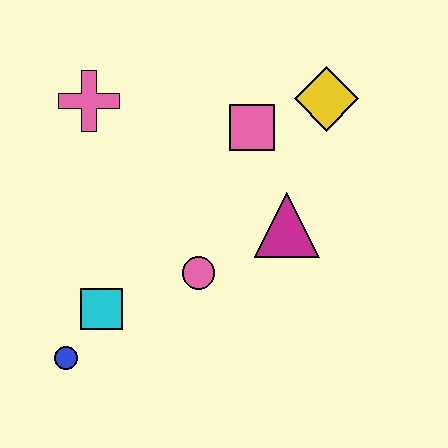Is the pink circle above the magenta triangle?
No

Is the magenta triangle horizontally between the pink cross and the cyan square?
No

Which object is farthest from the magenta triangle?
The blue circle is farthest from the magenta triangle.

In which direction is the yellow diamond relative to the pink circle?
The yellow diamond is above the pink circle.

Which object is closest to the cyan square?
The blue circle is closest to the cyan square.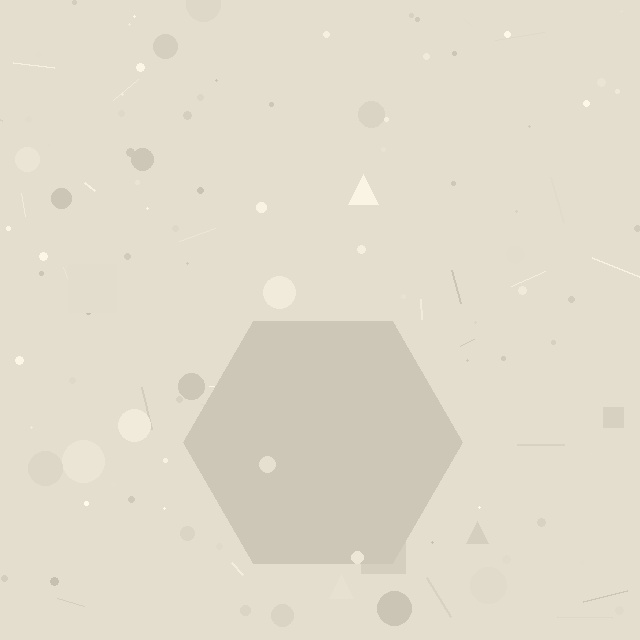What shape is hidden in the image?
A hexagon is hidden in the image.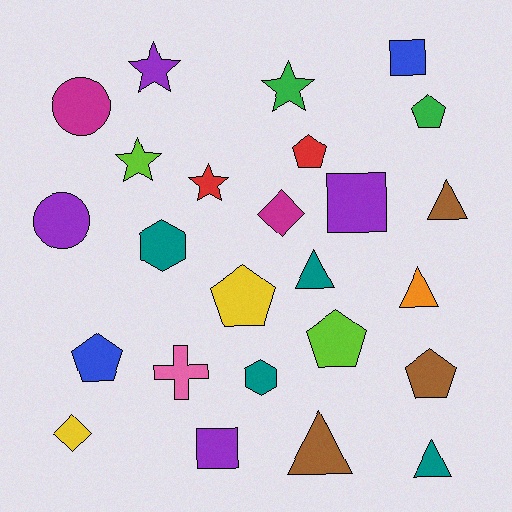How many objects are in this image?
There are 25 objects.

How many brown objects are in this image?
There are 3 brown objects.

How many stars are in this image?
There are 4 stars.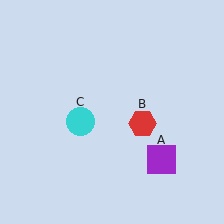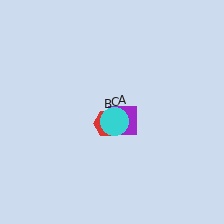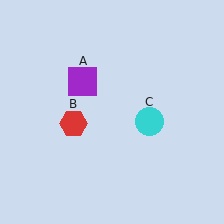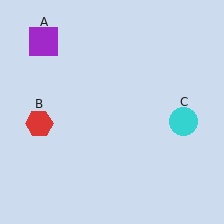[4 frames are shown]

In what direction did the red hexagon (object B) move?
The red hexagon (object B) moved left.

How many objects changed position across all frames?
3 objects changed position: purple square (object A), red hexagon (object B), cyan circle (object C).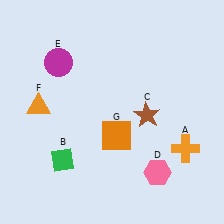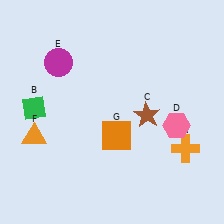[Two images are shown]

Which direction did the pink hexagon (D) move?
The pink hexagon (D) moved up.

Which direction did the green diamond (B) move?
The green diamond (B) moved up.